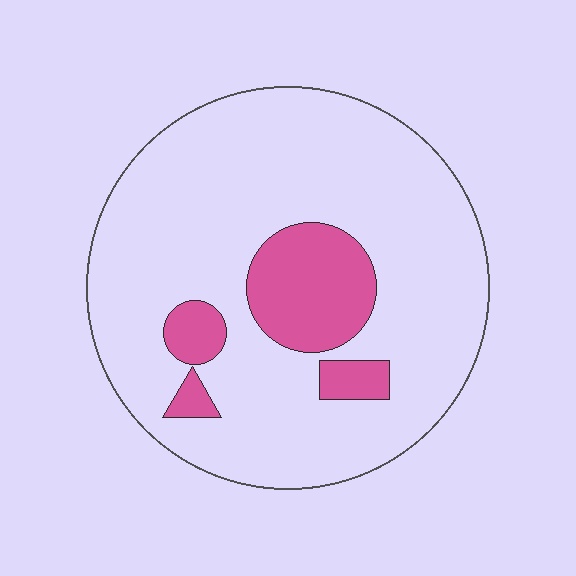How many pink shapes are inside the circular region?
4.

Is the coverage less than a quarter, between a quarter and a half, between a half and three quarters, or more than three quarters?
Less than a quarter.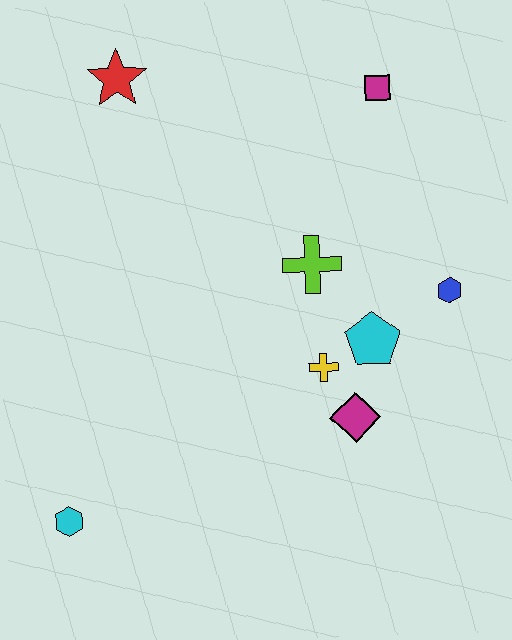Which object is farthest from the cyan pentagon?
The red star is farthest from the cyan pentagon.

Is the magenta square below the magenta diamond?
No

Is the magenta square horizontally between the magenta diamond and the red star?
No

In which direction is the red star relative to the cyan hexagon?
The red star is above the cyan hexagon.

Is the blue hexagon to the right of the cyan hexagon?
Yes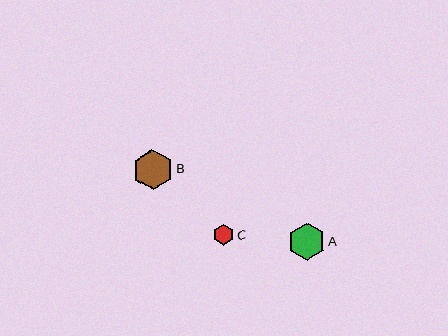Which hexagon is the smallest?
Hexagon C is the smallest with a size of approximately 21 pixels.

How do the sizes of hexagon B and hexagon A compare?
Hexagon B and hexagon A are approximately the same size.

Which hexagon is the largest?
Hexagon B is the largest with a size of approximately 40 pixels.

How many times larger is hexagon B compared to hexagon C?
Hexagon B is approximately 1.9 times the size of hexagon C.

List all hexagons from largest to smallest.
From largest to smallest: B, A, C.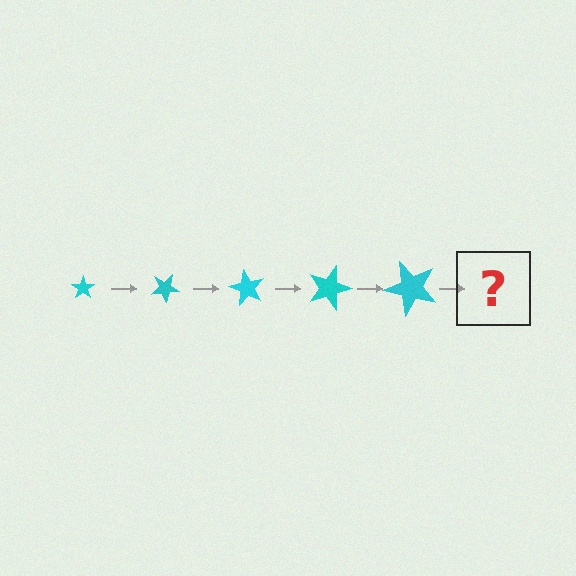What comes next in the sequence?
The next element should be a star, larger than the previous one and rotated 150 degrees from the start.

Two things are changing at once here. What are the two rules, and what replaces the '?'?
The two rules are that the star grows larger each step and it rotates 30 degrees each step. The '?' should be a star, larger than the previous one and rotated 150 degrees from the start.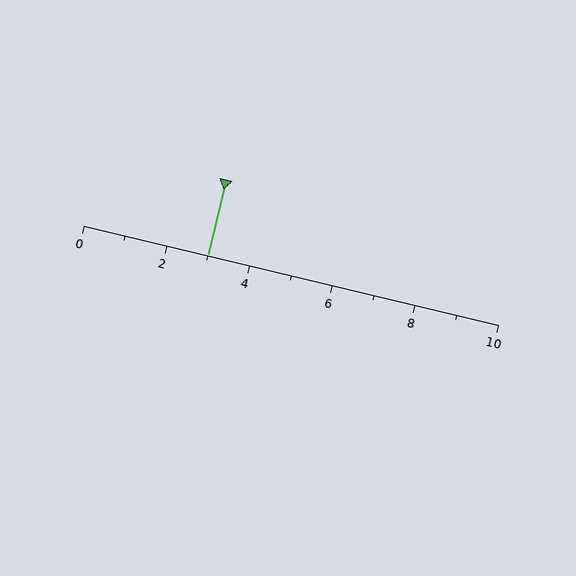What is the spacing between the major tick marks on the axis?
The major ticks are spaced 2 apart.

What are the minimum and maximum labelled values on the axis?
The axis runs from 0 to 10.